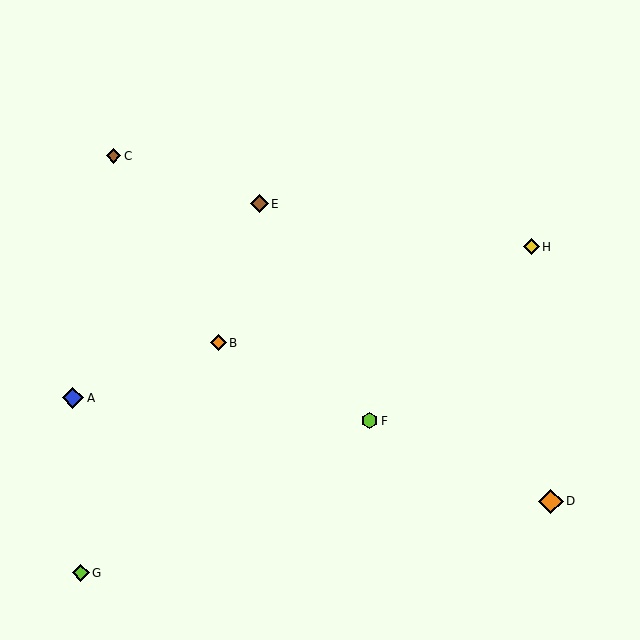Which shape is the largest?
The orange diamond (labeled D) is the largest.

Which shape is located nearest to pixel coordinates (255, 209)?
The brown diamond (labeled E) at (259, 204) is nearest to that location.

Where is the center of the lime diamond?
The center of the lime diamond is at (81, 573).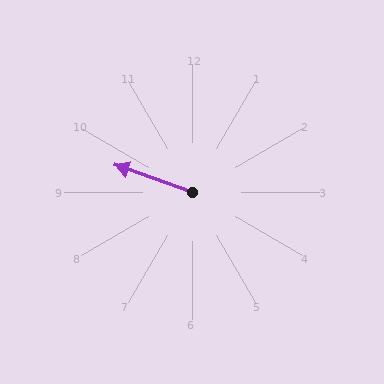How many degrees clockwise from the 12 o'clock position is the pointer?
Approximately 289 degrees.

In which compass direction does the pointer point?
West.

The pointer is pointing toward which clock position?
Roughly 10 o'clock.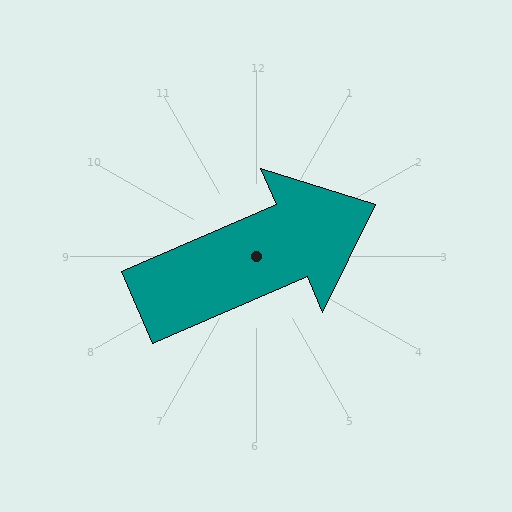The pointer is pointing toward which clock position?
Roughly 2 o'clock.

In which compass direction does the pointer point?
Northeast.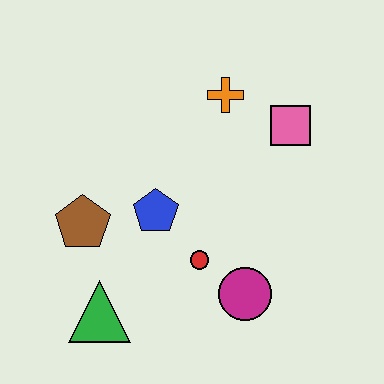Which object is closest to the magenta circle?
The red circle is closest to the magenta circle.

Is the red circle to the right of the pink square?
No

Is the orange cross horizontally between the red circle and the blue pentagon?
No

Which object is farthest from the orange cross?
The green triangle is farthest from the orange cross.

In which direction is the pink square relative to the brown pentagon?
The pink square is to the right of the brown pentagon.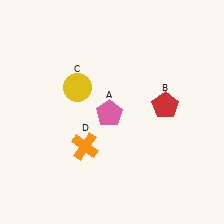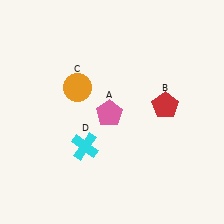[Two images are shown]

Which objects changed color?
C changed from yellow to orange. D changed from orange to cyan.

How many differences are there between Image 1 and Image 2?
There are 2 differences between the two images.